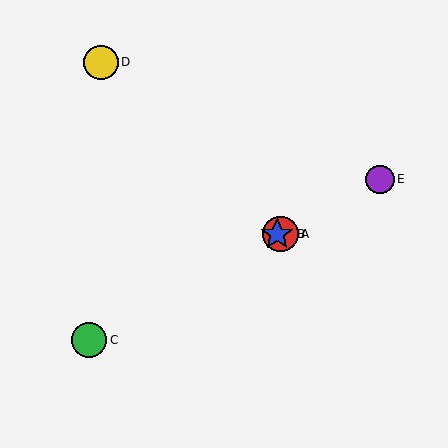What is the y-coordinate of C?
Object C is at y≈340.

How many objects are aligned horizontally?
2 objects (A, B) are aligned horizontally.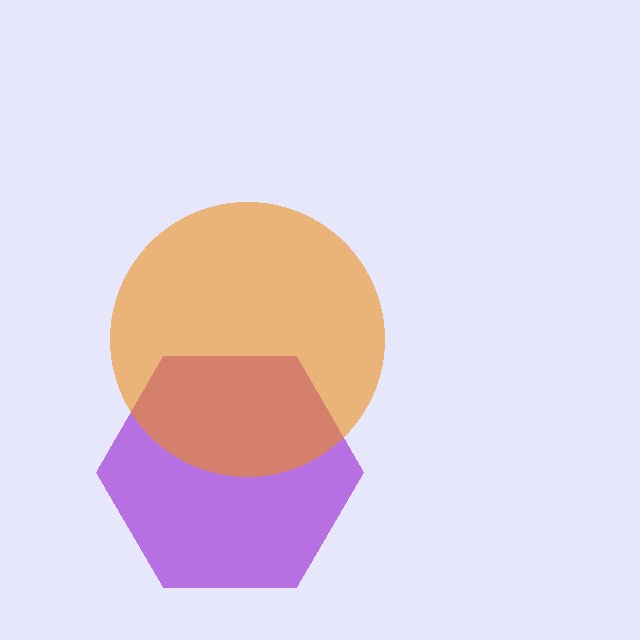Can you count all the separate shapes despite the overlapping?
Yes, there are 2 separate shapes.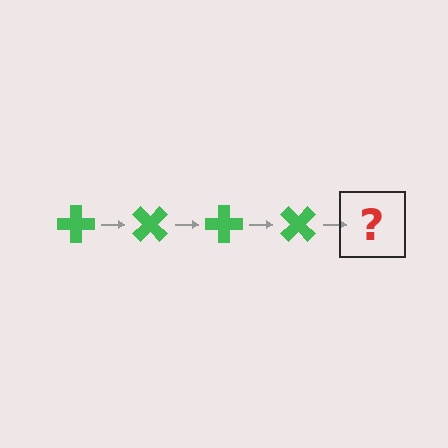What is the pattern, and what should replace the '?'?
The pattern is that the cross rotates 45 degrees each step. The '?' should be a green cross rotated 180 degrees.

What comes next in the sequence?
The next element should be a green cross rotated 180 degrees.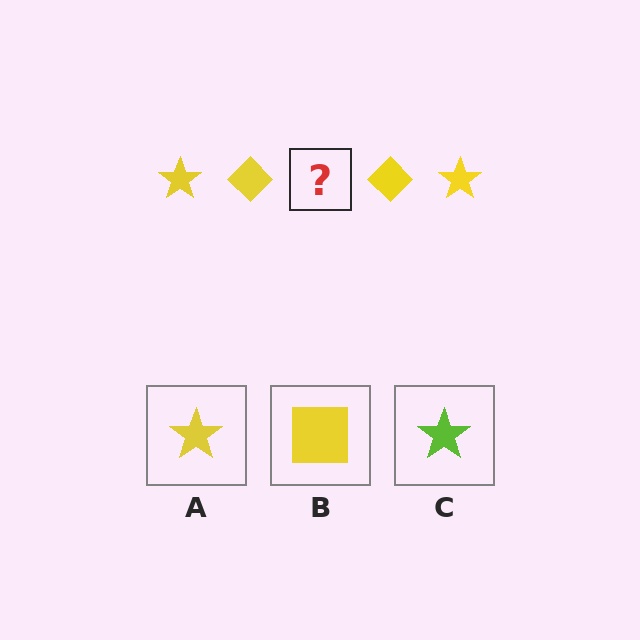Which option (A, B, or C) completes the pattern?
A.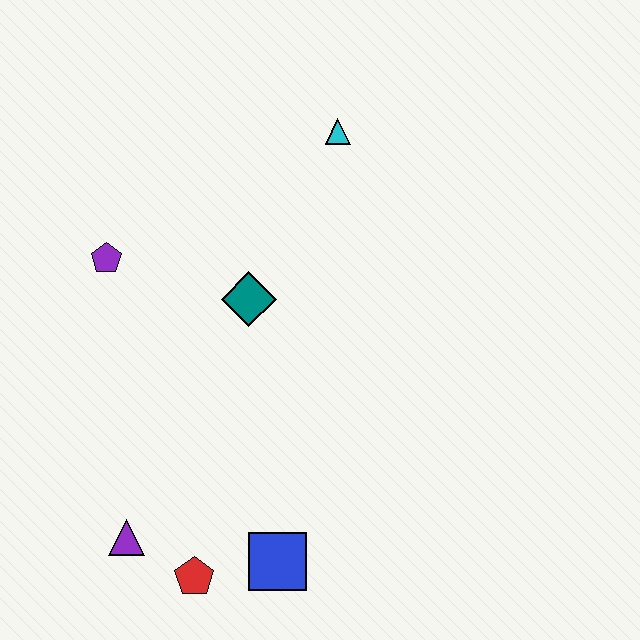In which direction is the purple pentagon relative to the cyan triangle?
The purple pentagon is to the left of the cyan triangle.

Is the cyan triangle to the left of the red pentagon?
No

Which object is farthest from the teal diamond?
The red pentagon is farthest from the teal diamond.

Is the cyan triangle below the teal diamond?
No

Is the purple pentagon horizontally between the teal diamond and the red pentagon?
No